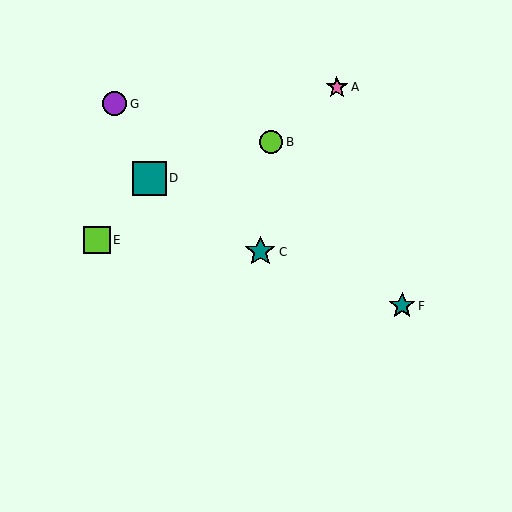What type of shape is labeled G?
Shape G is a purple circle.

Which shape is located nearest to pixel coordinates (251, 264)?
The teal star (labeled C) at (260, 252) is nearest to that location.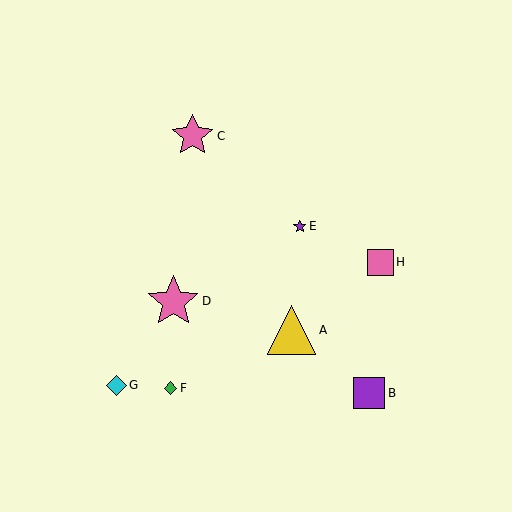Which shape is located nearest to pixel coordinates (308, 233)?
The purple star (labeled E) at (300, 226) is nearest to that location.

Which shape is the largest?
The pink star (labeled D) is the largest.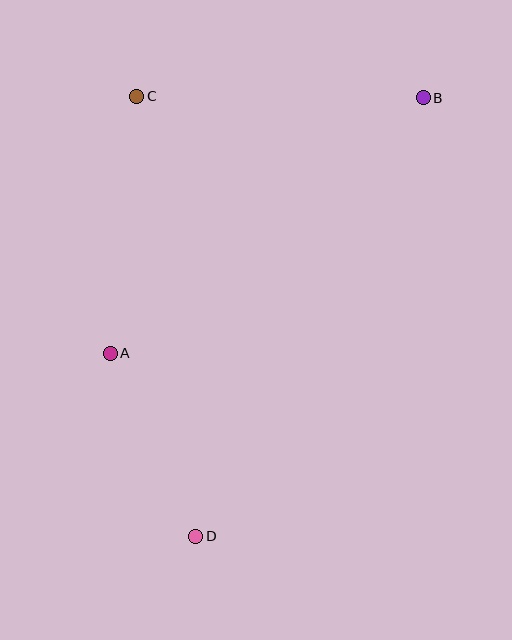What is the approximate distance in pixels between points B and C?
The distance between B and C is approximately 286 pixels.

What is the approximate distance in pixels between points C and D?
The distance between C and D is approximately 444 pixels.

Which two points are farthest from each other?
Points B and D are farthest from each other.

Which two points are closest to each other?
Points A and D are closest to each other.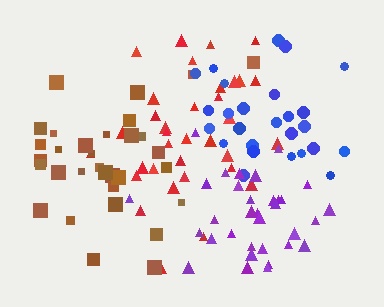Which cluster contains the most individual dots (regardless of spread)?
Red (35).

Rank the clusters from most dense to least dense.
purple, blue, brown, red.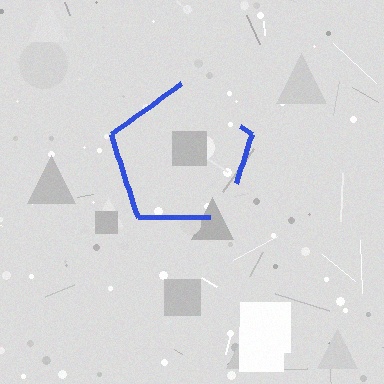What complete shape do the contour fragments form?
The contour fragments form a pentagon.